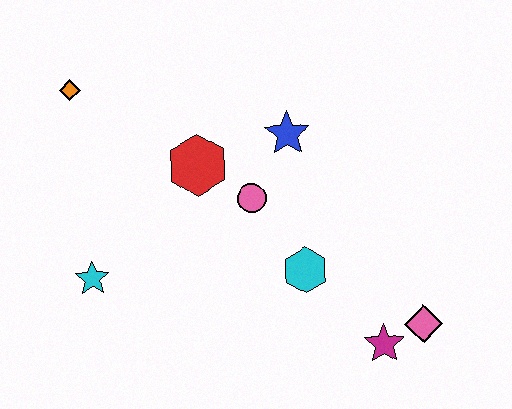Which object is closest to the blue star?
The pink circle is closest to the blue star.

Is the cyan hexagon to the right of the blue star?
Yes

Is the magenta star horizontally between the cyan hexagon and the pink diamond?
Yes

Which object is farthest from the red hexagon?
The pink diamond is farthest from the red hexagon.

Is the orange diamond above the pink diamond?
Yes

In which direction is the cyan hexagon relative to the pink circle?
The cyan hexagon is below the pink circle.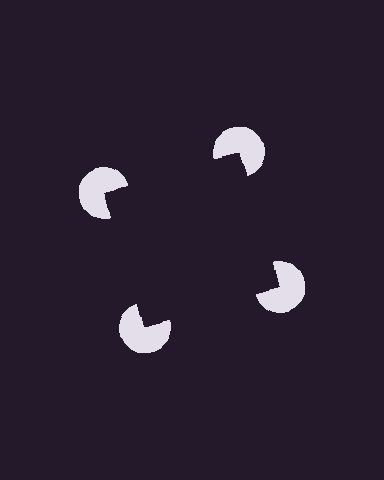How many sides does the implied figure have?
4 sides.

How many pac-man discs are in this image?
There are 4 — one at each vertex of the illusory square.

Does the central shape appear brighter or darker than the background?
It typically appears slightly darker than the background, even though no actual brightness change is drawn.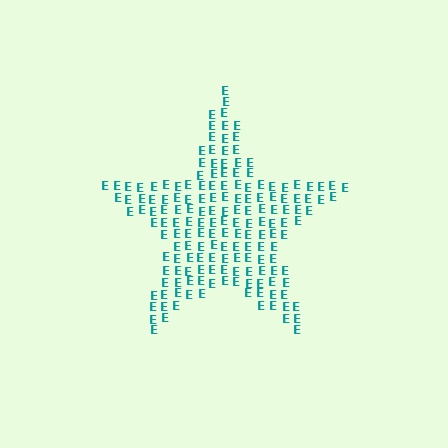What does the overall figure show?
The overall figure shows a star.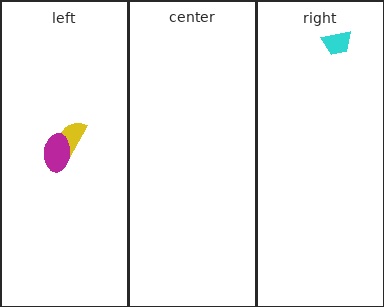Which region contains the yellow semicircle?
The left region.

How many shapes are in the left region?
2.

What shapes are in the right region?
The cyan trapezoid.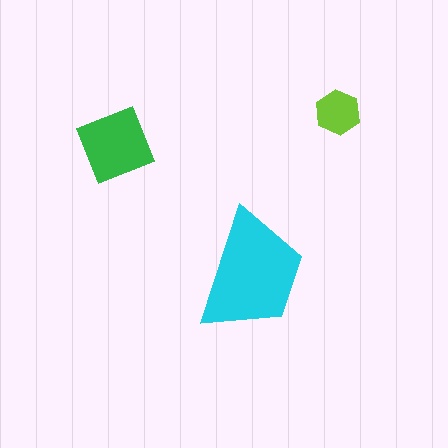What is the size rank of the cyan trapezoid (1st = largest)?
1st.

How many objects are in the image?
There are 3 objects in the image.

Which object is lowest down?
The cyan trapezoid is bottommost.